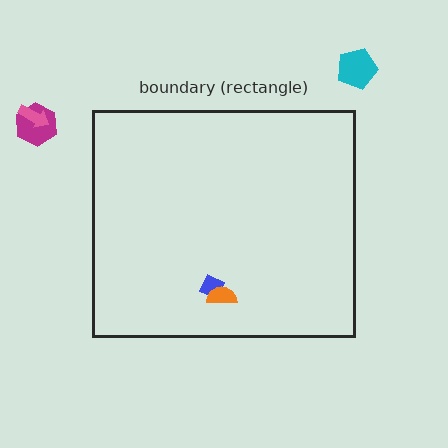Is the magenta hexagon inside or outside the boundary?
Outside.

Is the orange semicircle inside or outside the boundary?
Inside.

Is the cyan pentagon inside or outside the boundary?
Outside.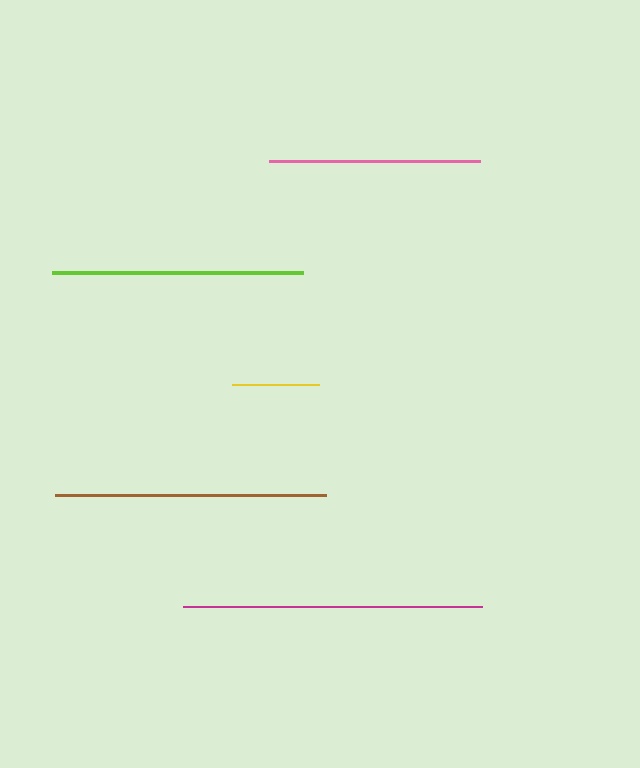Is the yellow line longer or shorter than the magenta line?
The magenta line is longer than the yellow line.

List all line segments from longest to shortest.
From longest to shortest: magenta, brown, lime, pink, yellow.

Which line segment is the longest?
The magenta line is the longest at approximately 299 pixels.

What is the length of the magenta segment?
The magenta segment is approximately 299 pixels long.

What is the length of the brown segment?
The brown segment is approximately 271 pixels long.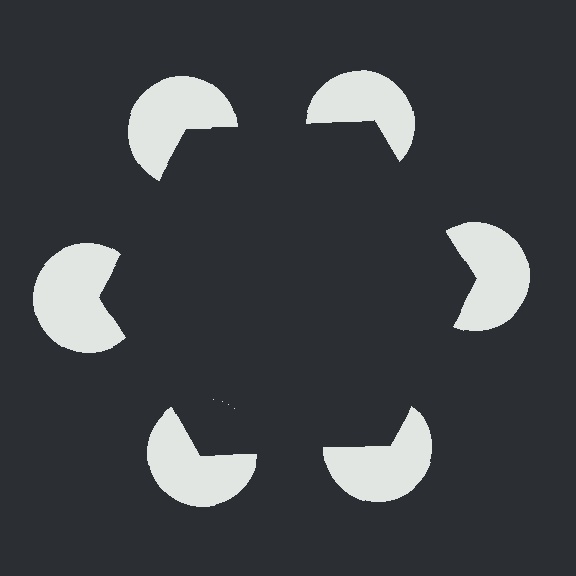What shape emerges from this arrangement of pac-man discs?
An illusory hexagon — its edges are inferred from the aligned wedge cuts in the pac-man discs, not physically drawn.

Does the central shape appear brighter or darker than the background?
It typically appears slightly darker than the background, even though no actual brightness change is drawn.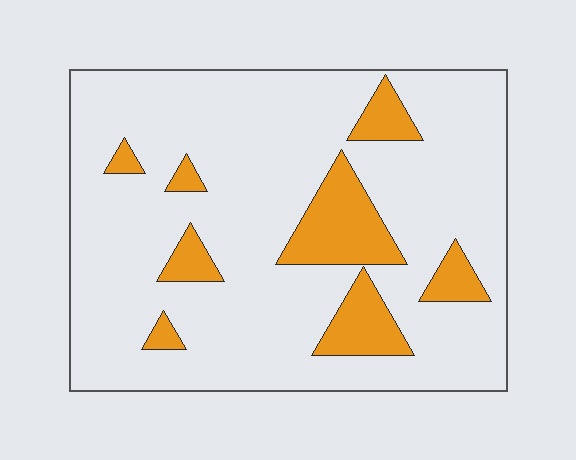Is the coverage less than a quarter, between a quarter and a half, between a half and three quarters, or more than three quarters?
Less than a quarter.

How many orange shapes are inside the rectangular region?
8.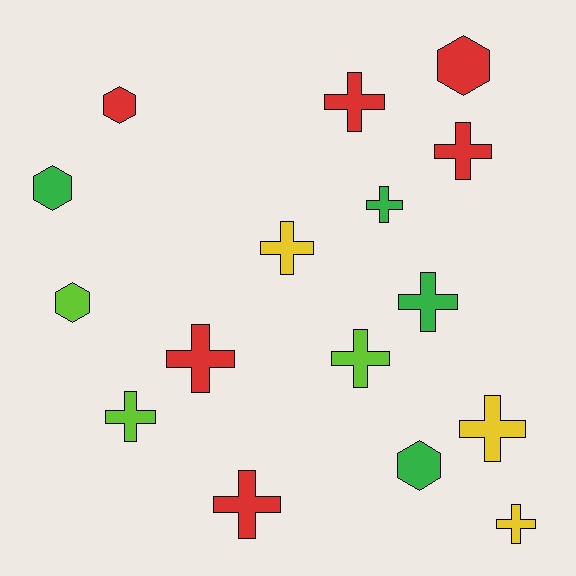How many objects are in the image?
There are 16 objects.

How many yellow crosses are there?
There are 3 yellow crosses.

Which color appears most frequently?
Red, with 6 objects.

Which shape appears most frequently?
Cross, with 11 objects.